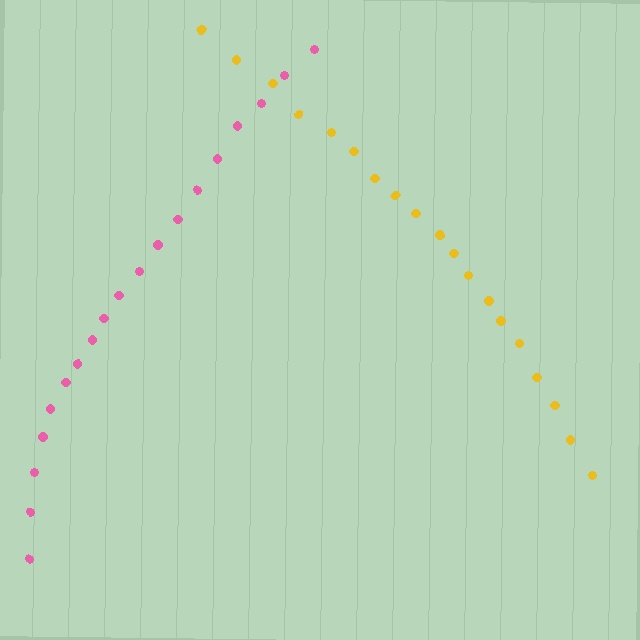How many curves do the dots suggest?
There are 2 distinct paths.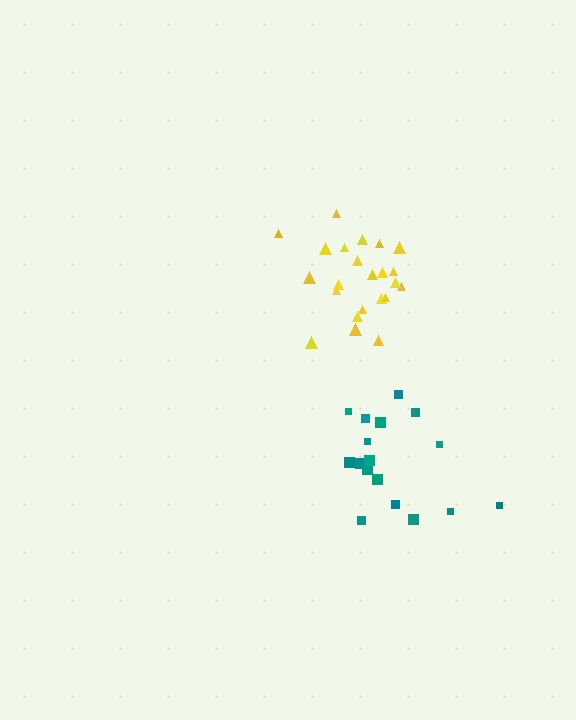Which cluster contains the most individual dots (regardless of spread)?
Yellow (23).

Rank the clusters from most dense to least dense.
yellow, teal.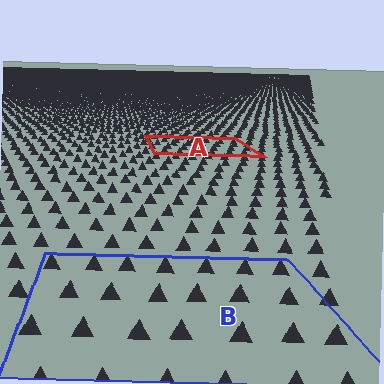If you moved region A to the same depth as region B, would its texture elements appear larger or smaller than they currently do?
They would appear larger. At a closer depth, the same texture elements are projected at a bigger on-screen size.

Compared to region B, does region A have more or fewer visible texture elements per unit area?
Region A has more texture elements per unit area — they are packed more densely because it is farther away.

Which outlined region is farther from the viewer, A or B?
Region A is farther from the viewer — the texture elements inside it appear smaller and more densely packed.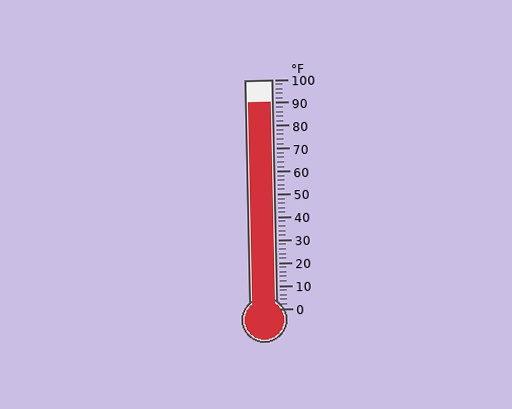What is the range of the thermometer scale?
The thermometer scale ranges from 0°F to 100°F.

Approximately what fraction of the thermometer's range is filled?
The thermometer is filled to approximately 90% of its range.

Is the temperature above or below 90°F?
The temperature is at 90°F.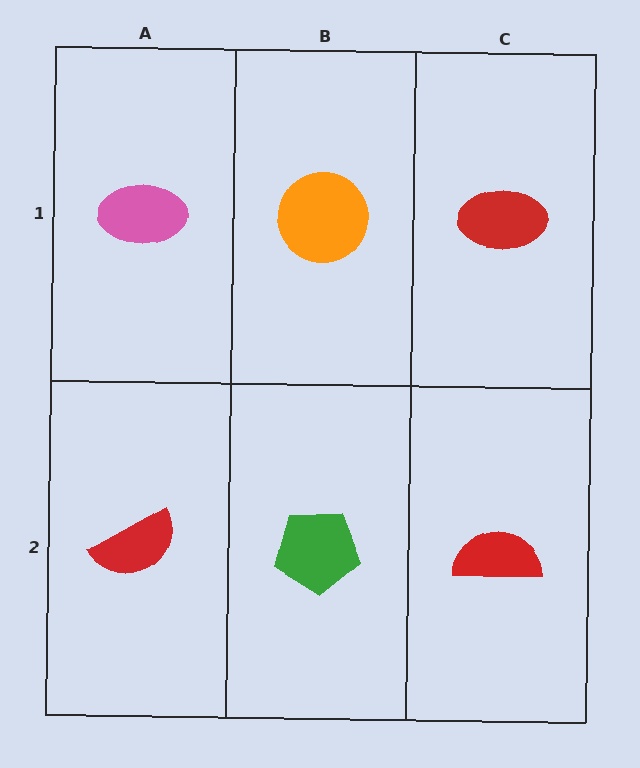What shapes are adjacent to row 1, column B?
A green pentagon (row 2, column B), a pink ellipse (row 1, column A), a red ellipse (row 1, column C).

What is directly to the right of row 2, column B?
A red semicircle.